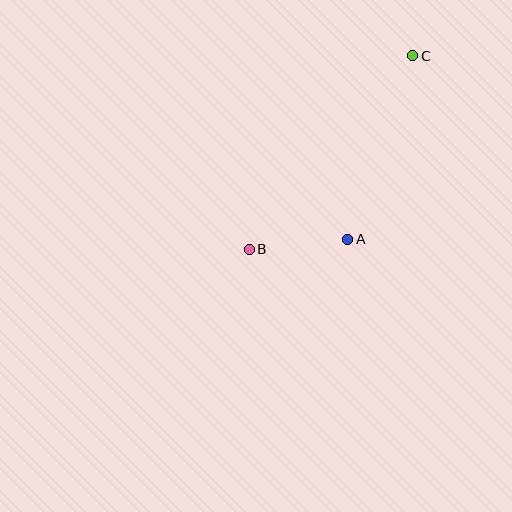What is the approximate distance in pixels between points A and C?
The distance between A and C is approximately 195 pixels.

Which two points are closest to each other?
Points A and B are closest to each other.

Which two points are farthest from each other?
Points B and C are farthest from each other.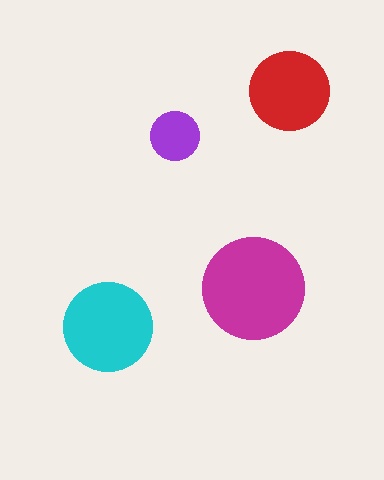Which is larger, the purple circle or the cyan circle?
The cyan one.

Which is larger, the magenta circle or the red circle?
The magenta one.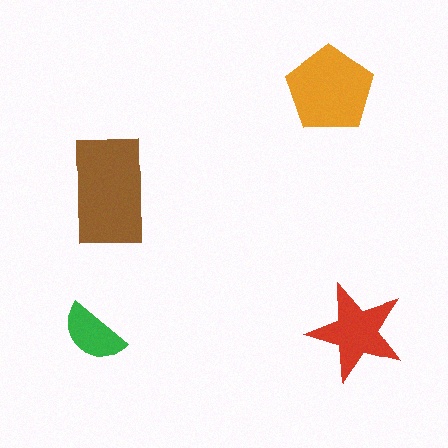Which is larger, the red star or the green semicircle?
The red star.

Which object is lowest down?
The green semicircle is bottommost.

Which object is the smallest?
The green semicircle.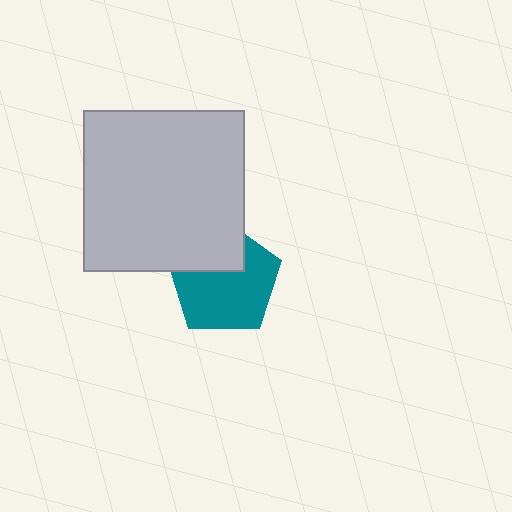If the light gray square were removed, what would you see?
You would see the complete teal pentagon.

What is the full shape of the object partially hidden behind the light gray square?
The partially hidden object is a teal pentagon.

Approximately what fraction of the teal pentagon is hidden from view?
Roughly 31% of the teal pentagon is hidden behind the light gray square.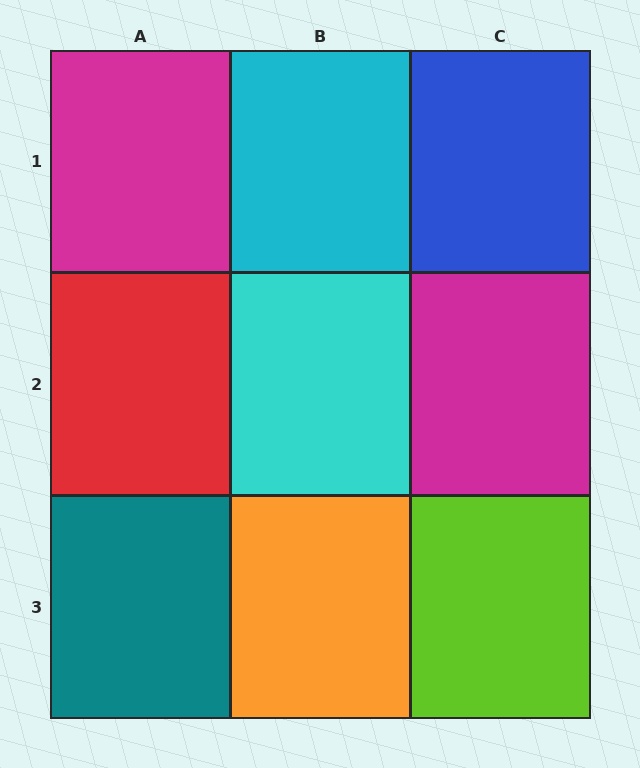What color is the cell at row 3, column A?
Teal.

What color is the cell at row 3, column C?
Lime.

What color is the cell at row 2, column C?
Magenta.